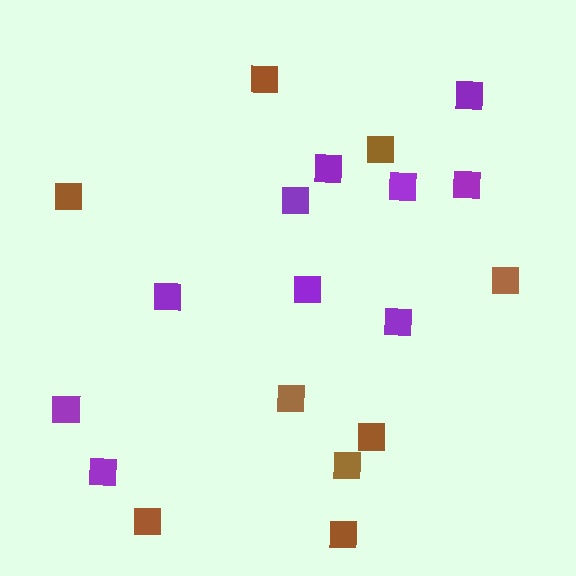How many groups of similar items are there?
There are 2 groups: one group of purple squares (10) and one group of brown squares (9).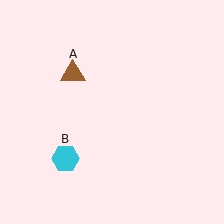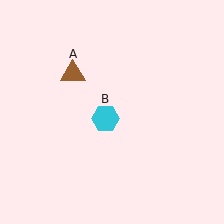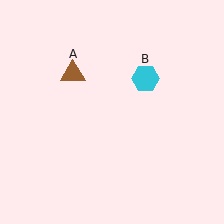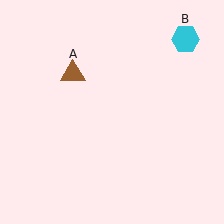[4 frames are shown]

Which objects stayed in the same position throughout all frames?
Brown triangle (object A) remained stationary.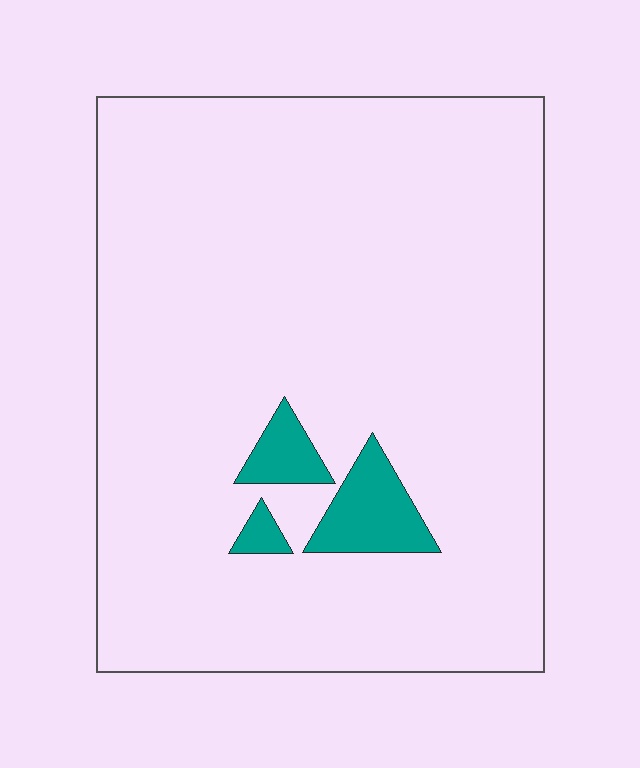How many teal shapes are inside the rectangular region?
3.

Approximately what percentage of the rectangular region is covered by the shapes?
Approximately 5%.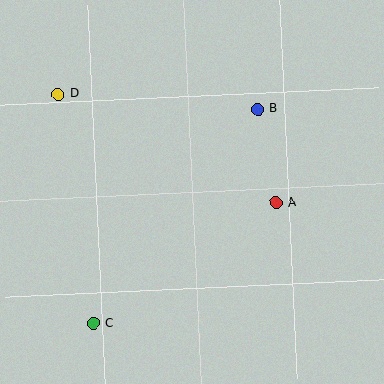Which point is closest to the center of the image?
Point A at (276, 203) is closest to the center.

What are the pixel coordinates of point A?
Point A is at (276, 203).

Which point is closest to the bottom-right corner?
Point A is closest to the bottom-right corner.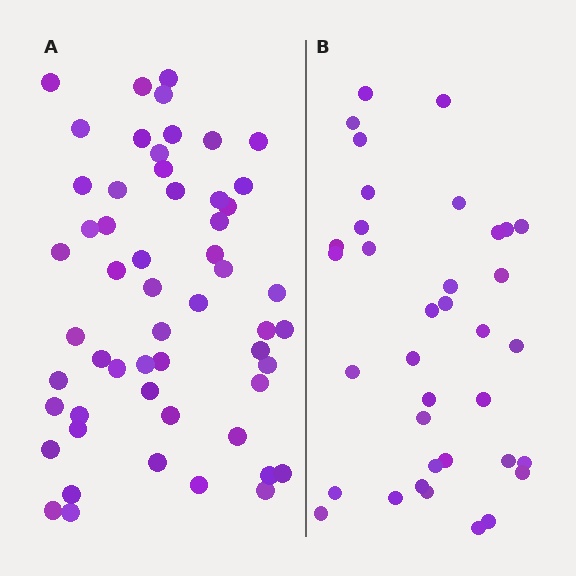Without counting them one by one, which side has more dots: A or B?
Region A (the left region) has more dots.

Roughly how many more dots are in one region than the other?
Region A has approximately 20 more dots than region B.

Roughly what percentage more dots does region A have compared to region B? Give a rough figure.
About 55% more.